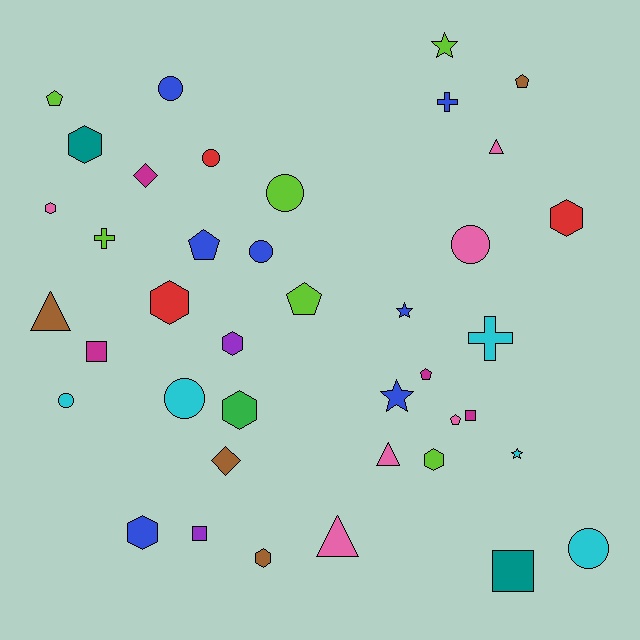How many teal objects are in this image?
There are 2 teal objects.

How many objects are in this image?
There are 40 objects.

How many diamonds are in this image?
There are 2 diamonds.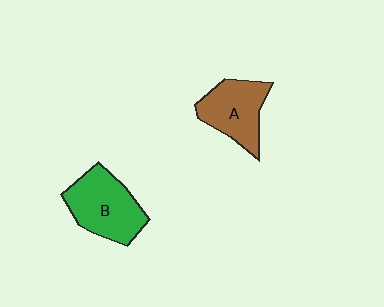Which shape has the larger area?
Shape B (green).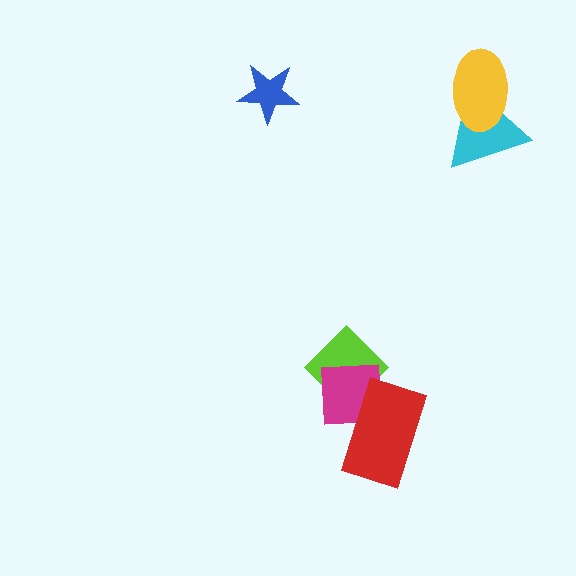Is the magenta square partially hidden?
Yes, it is partially covered by another shape.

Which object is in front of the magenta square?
The red rectangle is in front of the magenta square.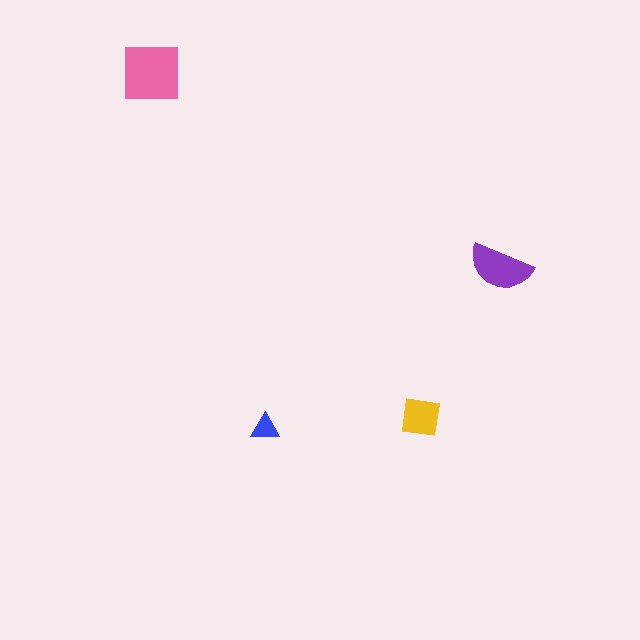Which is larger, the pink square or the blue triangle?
The pink square.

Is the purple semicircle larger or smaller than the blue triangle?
Larger.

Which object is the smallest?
The blue triangle.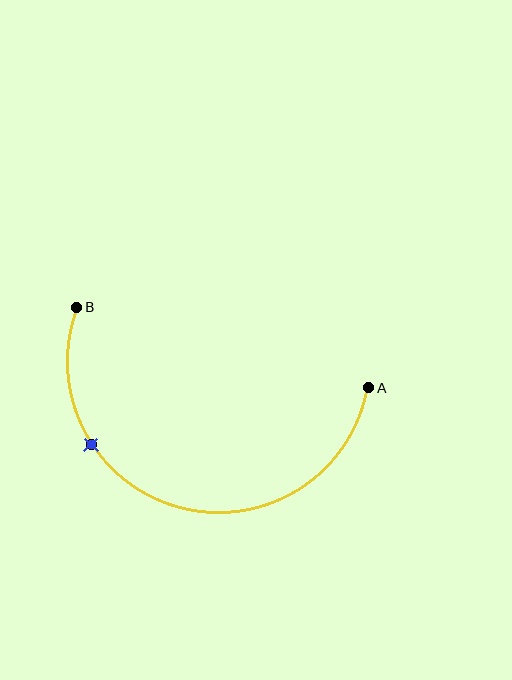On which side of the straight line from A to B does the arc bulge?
The arc bulges below the straight line connecting A and B.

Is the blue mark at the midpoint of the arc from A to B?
No. The blue mark lies on the arc but is closer to endpoint B. The arc midpoint would be at the point on the curve equidistant along the arc from both A and B.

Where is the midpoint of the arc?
The arc midpoint is the point on the curve farthest from the straight line joining A and B. It sits below that line.